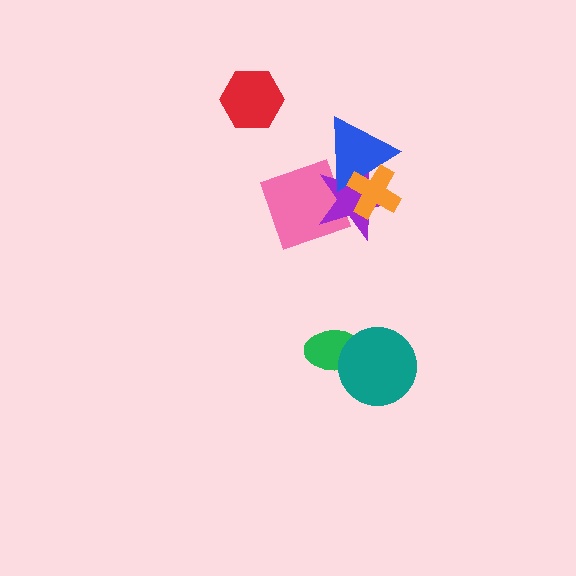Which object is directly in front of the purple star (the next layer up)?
The blue triangle is directly in front of the purple star.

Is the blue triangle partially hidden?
Yes, it is partially covered by another shape.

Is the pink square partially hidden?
Yes, it is partially covered by another shape.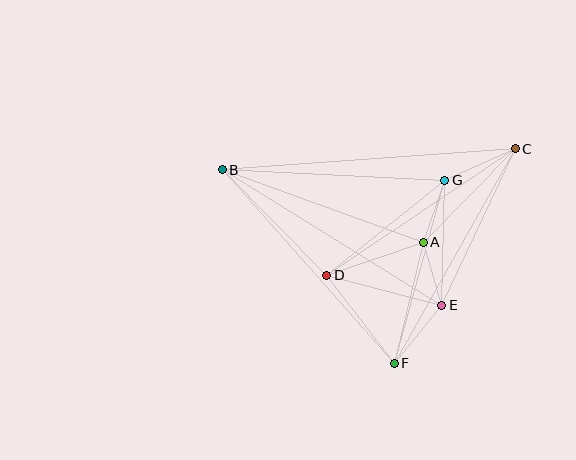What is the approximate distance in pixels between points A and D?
The distance between A and D is approximately 102 pixels.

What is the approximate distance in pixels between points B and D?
The distance between B and D is approximately 148 pixels.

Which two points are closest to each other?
Points A and G are closest to each other.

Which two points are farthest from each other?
Points B and C are farthest from each other.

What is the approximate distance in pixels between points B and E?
The distance between B and E is approximately 258 pixels.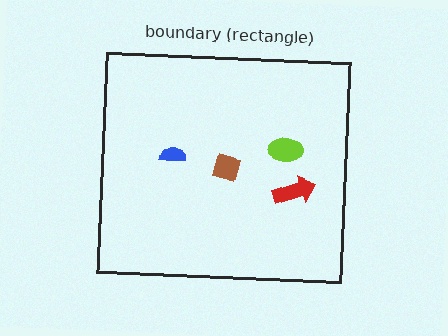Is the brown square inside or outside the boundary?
Inside.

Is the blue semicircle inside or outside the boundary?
Inside.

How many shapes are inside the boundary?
4 inside, 0 outside.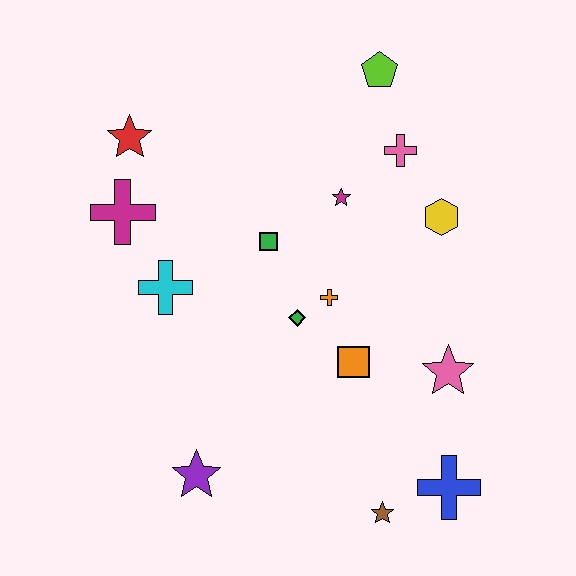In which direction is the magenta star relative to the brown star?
The magenta star is above the brown star.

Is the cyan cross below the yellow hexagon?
Yes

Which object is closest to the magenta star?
The pink cross is closest to the magenta star.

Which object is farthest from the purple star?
The lime pentagon is farthest from the purple star.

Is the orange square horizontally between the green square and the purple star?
No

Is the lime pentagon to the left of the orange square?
No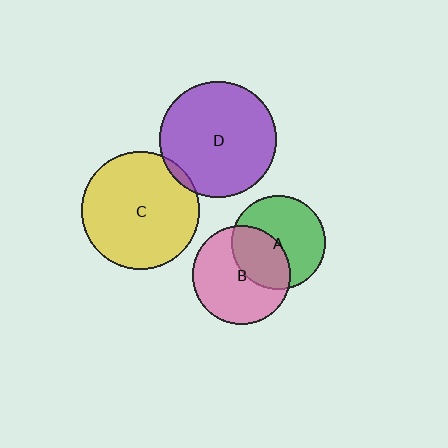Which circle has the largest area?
Circle C (yellow).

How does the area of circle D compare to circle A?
Approximately 1.5 times.